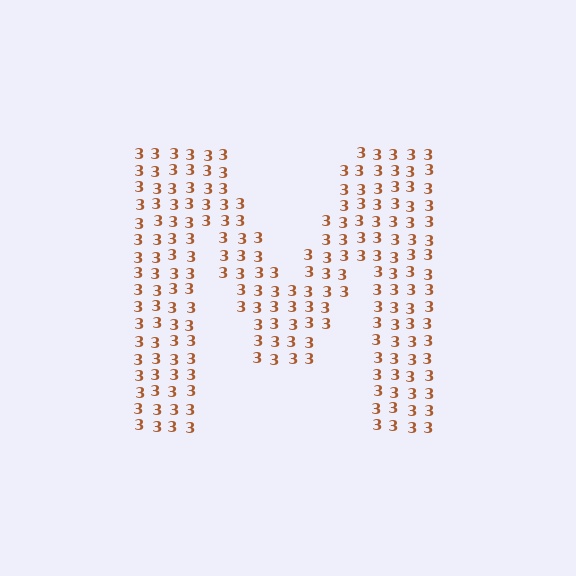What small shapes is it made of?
It is made of small digit 3's.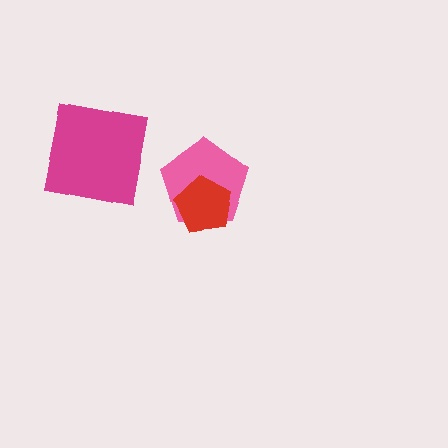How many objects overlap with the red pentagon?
1 object overlaps with the red pentagon.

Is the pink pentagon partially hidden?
Yes, it is partially covered by another shape.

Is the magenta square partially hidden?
No, no other shape covers it.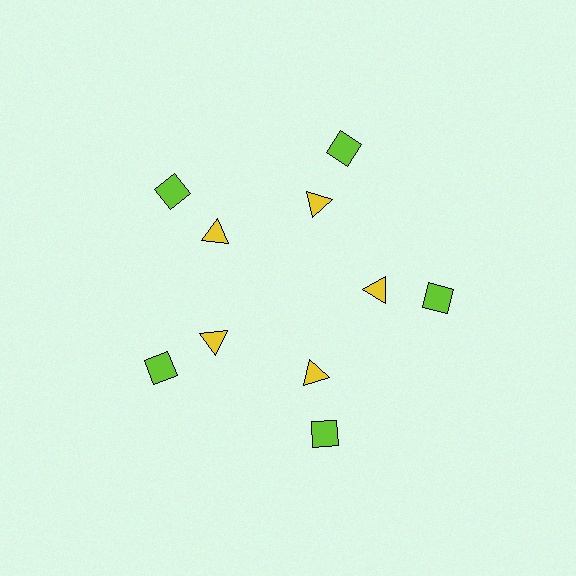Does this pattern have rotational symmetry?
Yes, this pattern has 5-fold rotational symmetry. It looks the same after rotating 72 degrees around the center.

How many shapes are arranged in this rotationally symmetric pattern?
There are 10 shapes, arranged in 5 groups of 2.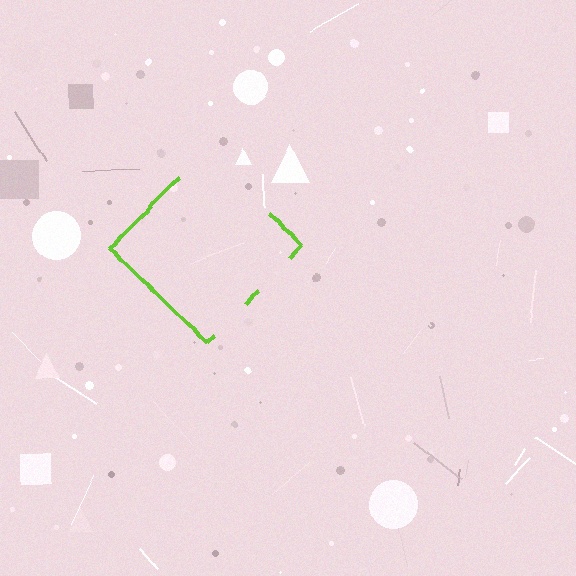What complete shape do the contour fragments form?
The contour fragments form a diamond.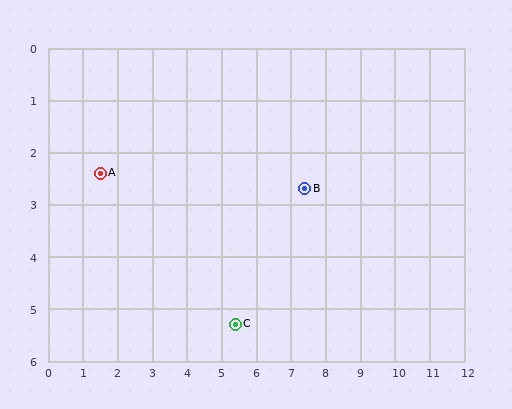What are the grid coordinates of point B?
Point B is at approximately (7.4, 2.7).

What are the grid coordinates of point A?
Point A is at approximately (1.5, 2.4).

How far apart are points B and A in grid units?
Points B and A are about 5.9 grid units apart.